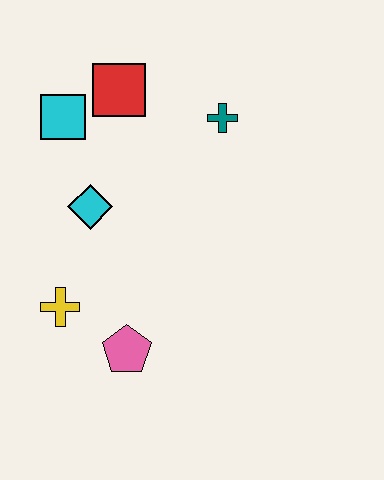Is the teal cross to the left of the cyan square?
No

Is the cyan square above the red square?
No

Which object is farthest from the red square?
The pink pentagon is farthest from the red square.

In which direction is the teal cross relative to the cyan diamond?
The teal cross is to the right of the cyan diamond.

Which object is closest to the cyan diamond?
The cyan square is closest to the cyan diamond.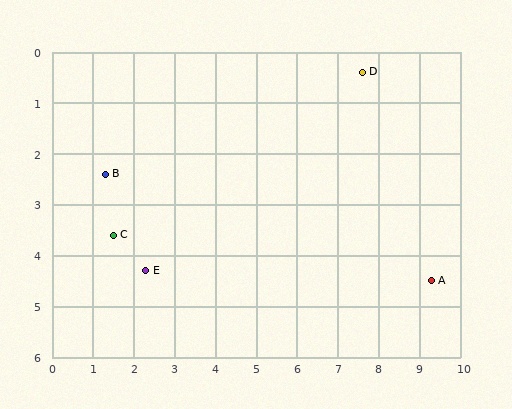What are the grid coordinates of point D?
Point D is at approximately (7.6, 0.4).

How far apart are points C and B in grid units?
Points C and B are about 1.2 grid units apart.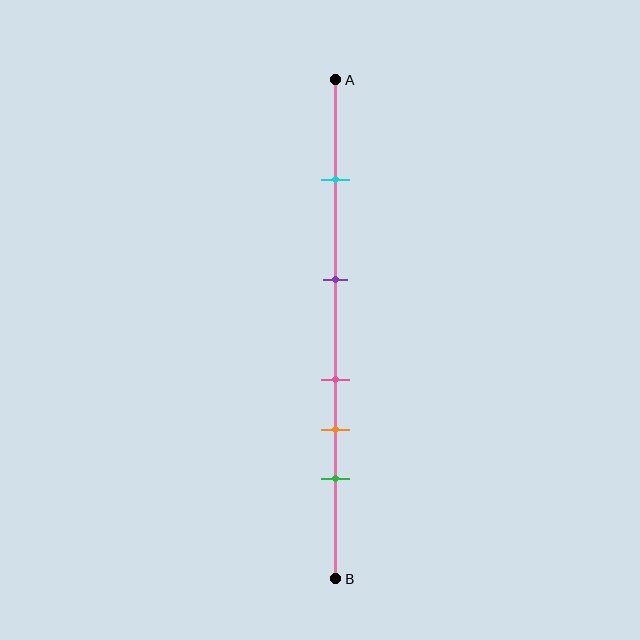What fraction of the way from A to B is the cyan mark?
The cyan mark is approximately 20% (0.2) of the way from A to B.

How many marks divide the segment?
There are 5 marks dividing the segment.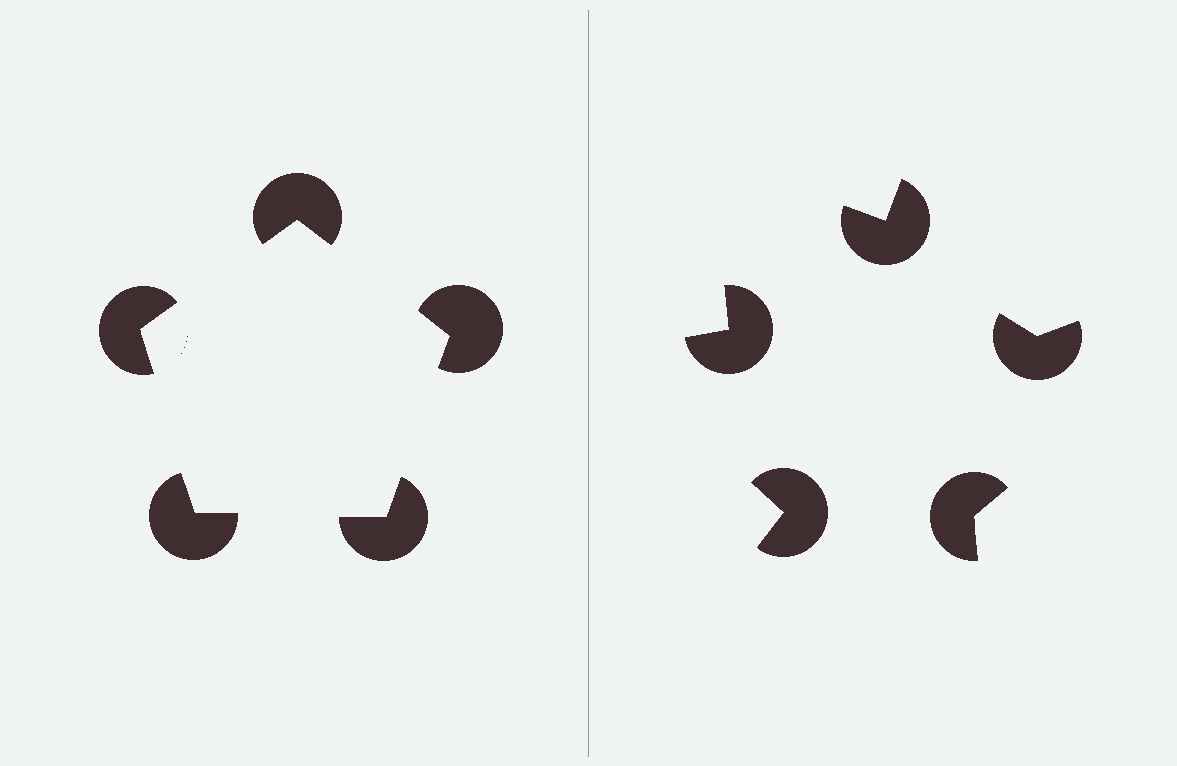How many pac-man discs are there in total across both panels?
10 — 5 on each side.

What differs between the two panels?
The pac-man discs are positioned identically on both sides; only the wedge orientations differ. On the left they align to a pentagon; on the right they are misaligned.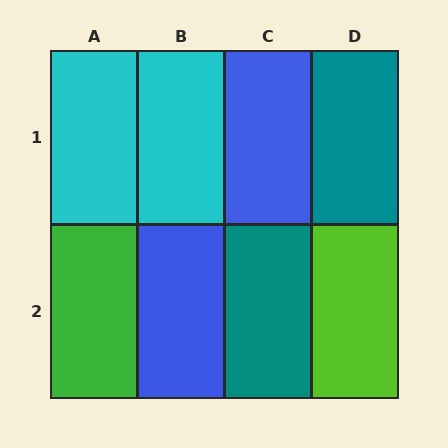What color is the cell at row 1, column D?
Teal.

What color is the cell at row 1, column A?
Cyan.